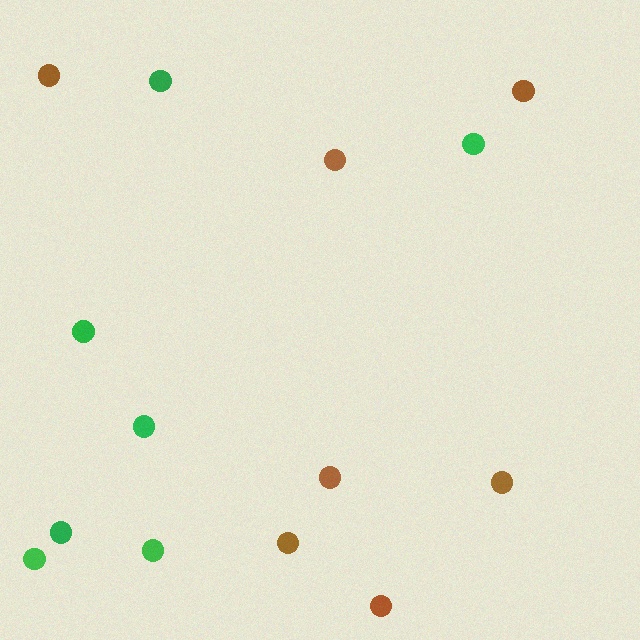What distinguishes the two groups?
There are 2 groups: one group of green circles (7) and one group of brown circles (7).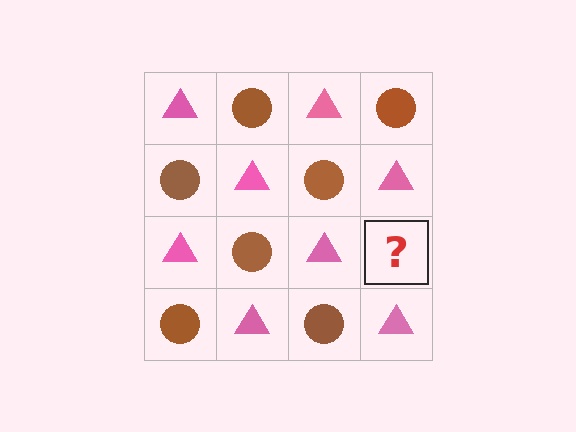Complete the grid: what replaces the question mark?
The question mark should be replaced with a brown circle.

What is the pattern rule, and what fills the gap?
The rule is that it alternates pink triangle and brown circle in a checkerboard pattern. The gap should be filled with a brown circle.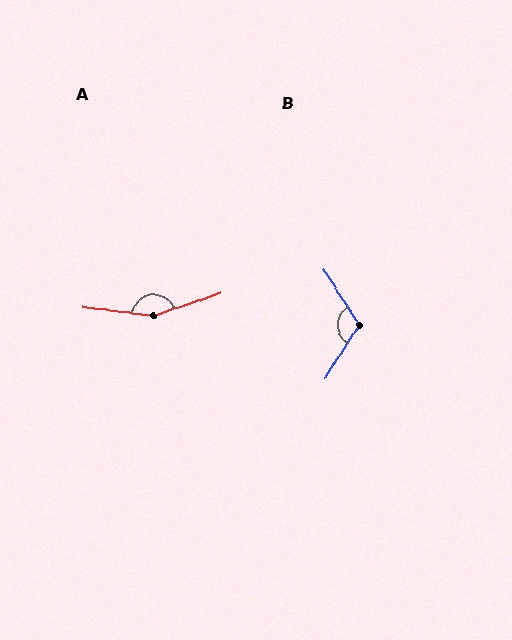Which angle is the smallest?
B, at approximately 115 degrees.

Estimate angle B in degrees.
Approximately 115 degrees.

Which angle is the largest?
A, at approximately 154 degrees.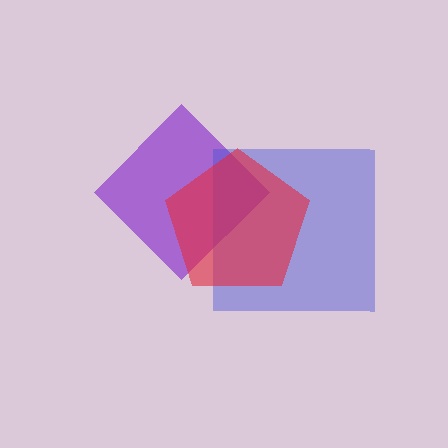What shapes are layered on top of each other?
The layered shapes are: a purple diamond, a blue square, a red pentagon.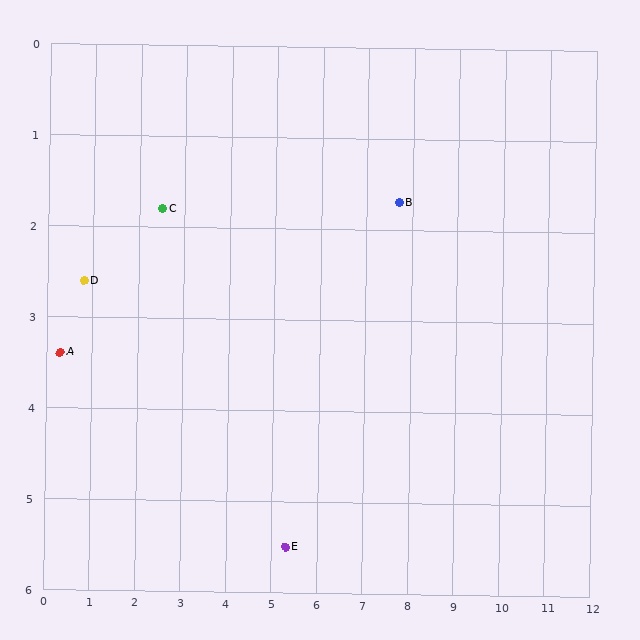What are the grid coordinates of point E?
Point E is at approximately (5.3, 5.5).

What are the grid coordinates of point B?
Point B is at approximately (7.7, 1.7).